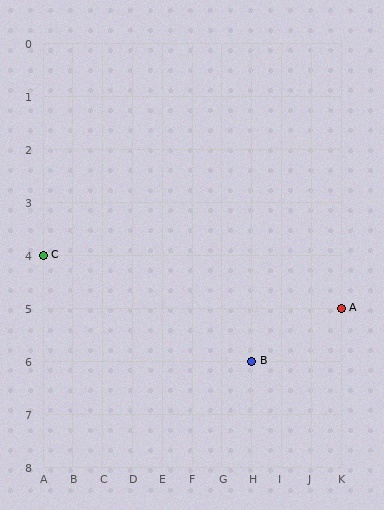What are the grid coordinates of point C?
Point C is at grid coordinates (A, 4).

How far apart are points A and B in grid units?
Points A and B are 3 columns and 1 row apart (about 3.2 grid units diagonally).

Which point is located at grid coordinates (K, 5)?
Point A is at (K, 5).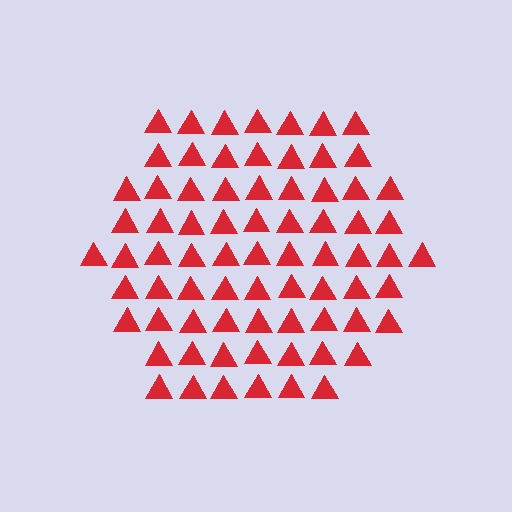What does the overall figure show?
The overall figure shows a hexagon.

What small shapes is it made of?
It is made of small triangles.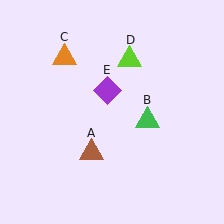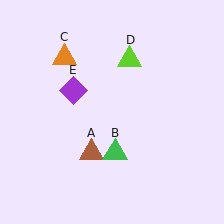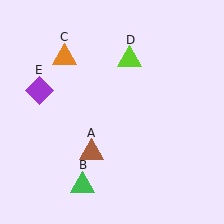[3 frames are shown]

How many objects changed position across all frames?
2 objects changed position: green triangle (object B), purple diamond (object E).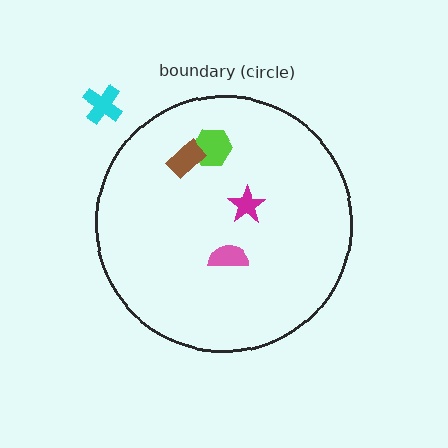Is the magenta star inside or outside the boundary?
Inside.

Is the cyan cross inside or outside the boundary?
Outside.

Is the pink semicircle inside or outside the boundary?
Inside.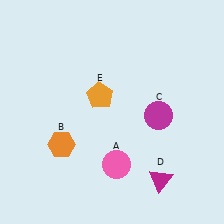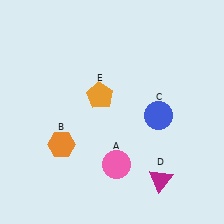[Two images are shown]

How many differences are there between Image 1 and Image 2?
There is 1 difference between the two images.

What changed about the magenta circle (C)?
In Image 1, C is magenta. In Image 2, it changed to blue.